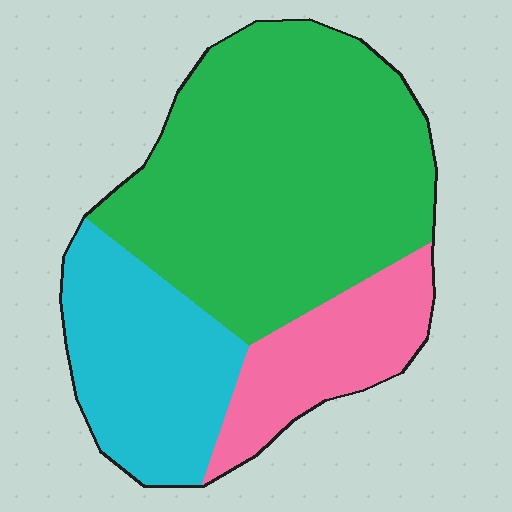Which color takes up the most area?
Green, at roughly 55%.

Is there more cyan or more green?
Green.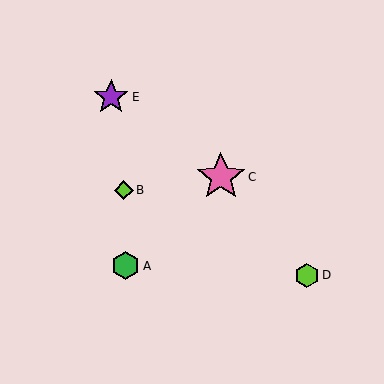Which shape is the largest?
The pink star (labeled C) is the largest.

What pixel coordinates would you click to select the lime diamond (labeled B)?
Click at (124, 190) to select the lime diamond B.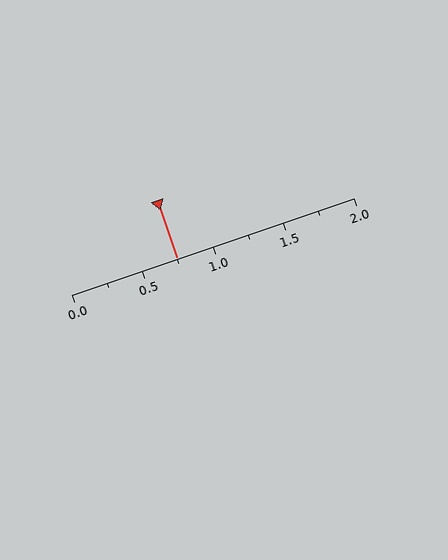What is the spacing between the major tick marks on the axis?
The major ticks are spaced 0.5 apart.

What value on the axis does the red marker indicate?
The marker indicates approximately 0.75.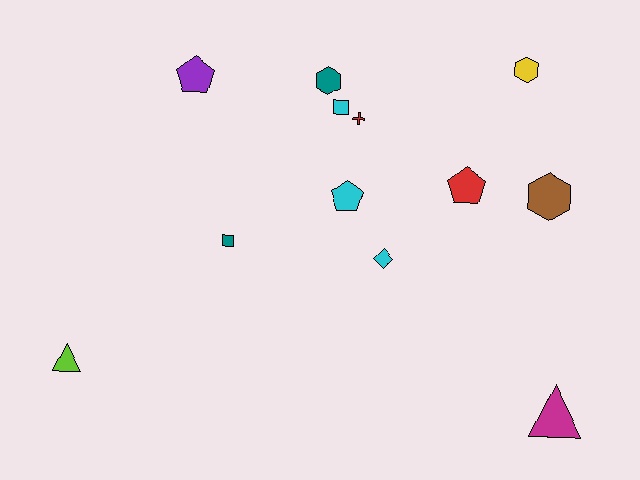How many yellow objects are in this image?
There is 1 yellow object.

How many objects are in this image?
There are 12 objects.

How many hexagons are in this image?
There are 3 hexagons.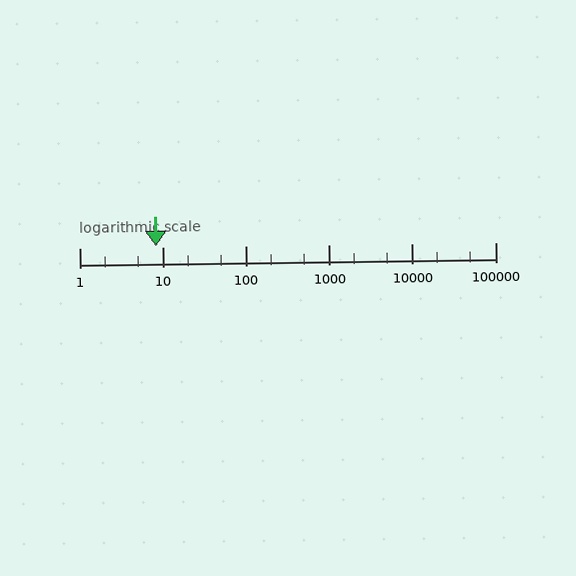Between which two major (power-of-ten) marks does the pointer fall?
The pointer is between 1 and 10.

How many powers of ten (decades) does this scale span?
The scale spans 5 decades, from 1 to 100000.